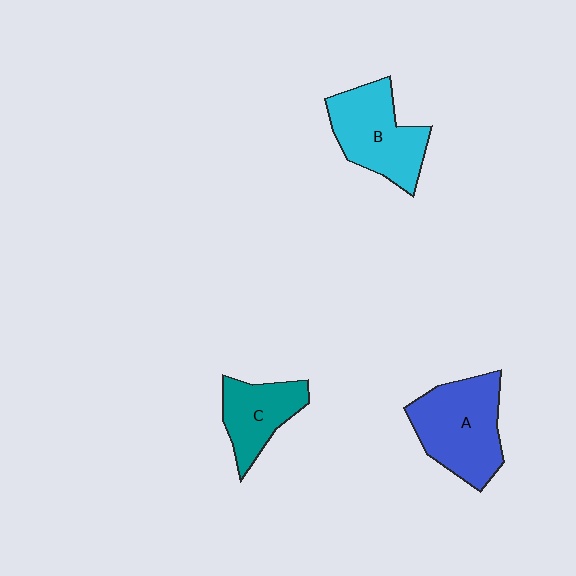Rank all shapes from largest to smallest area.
From largest to smallest: A (blue), B (cyan), C (teal).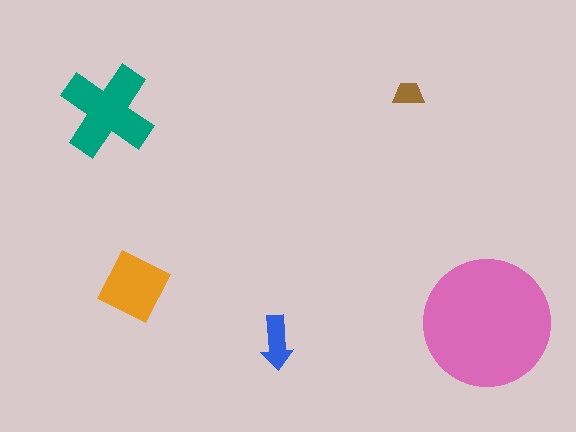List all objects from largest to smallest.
The pink circle, the teal cross, the orange diamond, the blue arrow, the brown trapezoid.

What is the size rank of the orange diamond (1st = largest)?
3rd.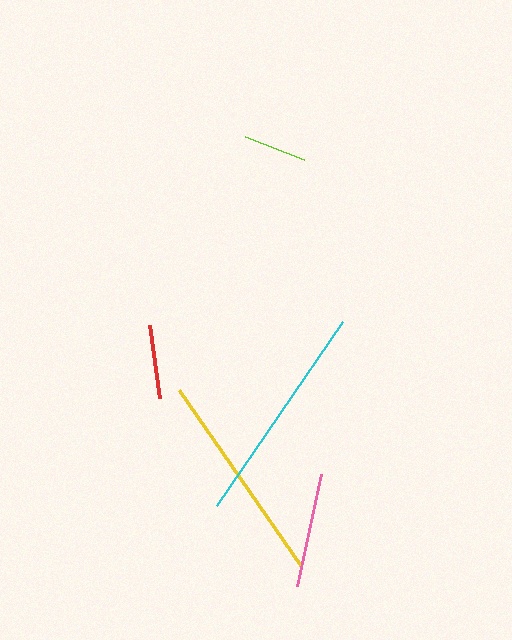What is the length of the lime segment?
The lime segment is approximately 64 pixels long.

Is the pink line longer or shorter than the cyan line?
The cyan line is longer than the pink line.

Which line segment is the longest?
The cyan line is the longest at approximately 224 pixels.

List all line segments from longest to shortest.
From longest to shortest: cyan, yellow, pink, red, lime.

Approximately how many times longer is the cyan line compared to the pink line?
The cyan line is approximately 2.0 times the length of the pink line.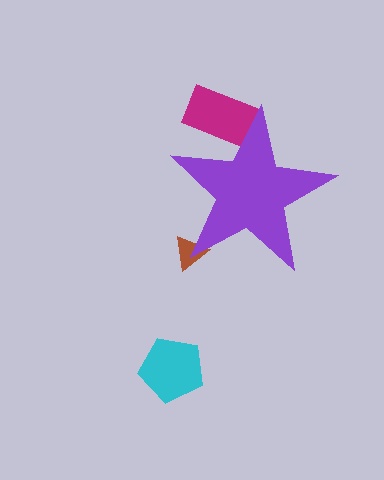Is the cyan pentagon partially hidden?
No, the cyan pentagon is fully visible.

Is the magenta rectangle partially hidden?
Yes, the magenta rectangle is partially hidden behind the purple star.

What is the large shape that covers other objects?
A purple star.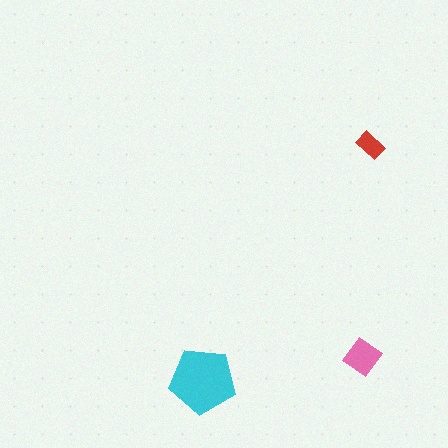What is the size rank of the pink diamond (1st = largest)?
2nd.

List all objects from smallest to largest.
The red rectangle, the pink diamond, the cyan pentagon.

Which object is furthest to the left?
The cyan pentagon is leftmost.